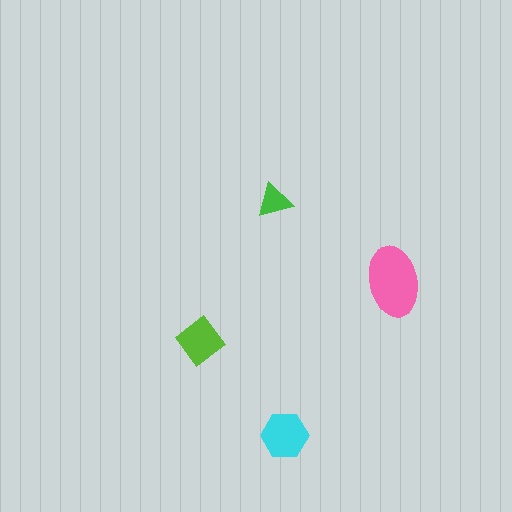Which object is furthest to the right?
The pink ellipse is rightmost.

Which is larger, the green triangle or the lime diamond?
The lime diamond.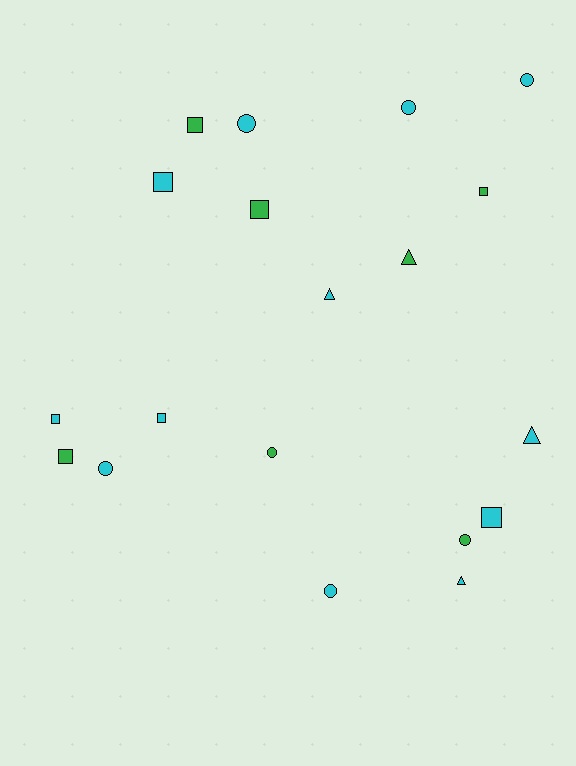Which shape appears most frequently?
Square, with 8 objects.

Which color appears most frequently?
Cyan, with 12 objects.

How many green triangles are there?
There is 1 green triangle.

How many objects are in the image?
There are 19 objects.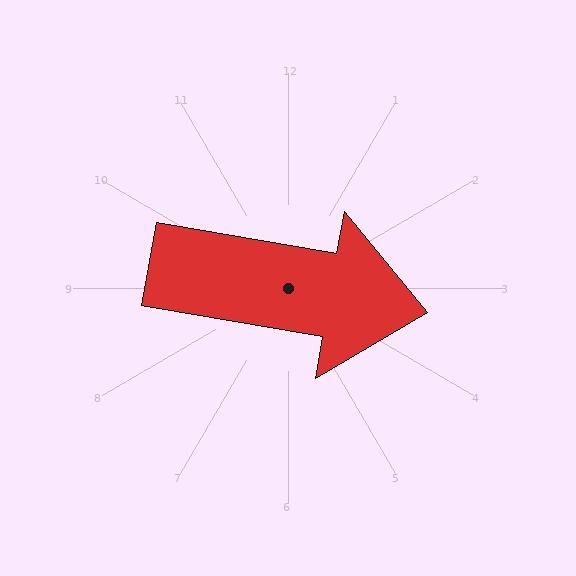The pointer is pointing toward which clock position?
Roughly 3 o'clock.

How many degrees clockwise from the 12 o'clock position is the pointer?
Approximately 100 degrees.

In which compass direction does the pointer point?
East.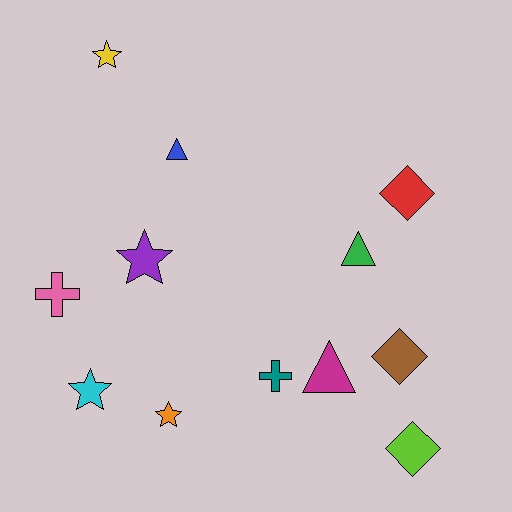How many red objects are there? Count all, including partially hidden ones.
There is 1 red object.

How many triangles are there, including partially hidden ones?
There are 3 triangles.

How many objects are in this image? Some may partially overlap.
There are 12 objects.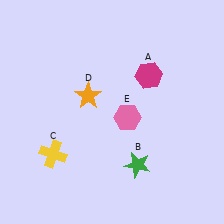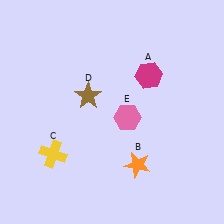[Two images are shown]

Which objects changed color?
B changed from green to orange. D changed from orange to brown.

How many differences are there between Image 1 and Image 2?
There are 2 differences between the two images.